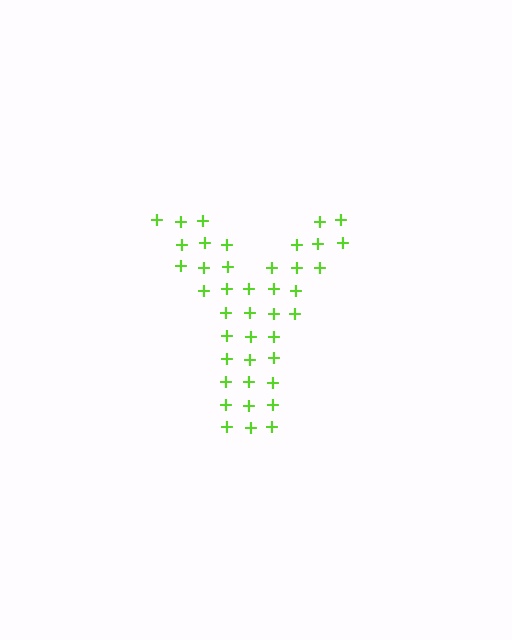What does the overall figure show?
The overall figure shows the letter Y.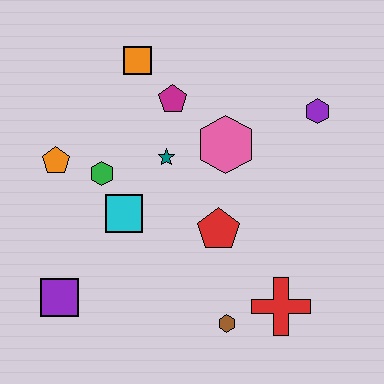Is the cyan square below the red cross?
No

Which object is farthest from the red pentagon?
The orange square is farthest from the red pentagon.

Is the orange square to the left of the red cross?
Yes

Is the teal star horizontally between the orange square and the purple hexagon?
Yes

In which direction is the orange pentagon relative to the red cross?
The orange pentagon is to the left of the red cross.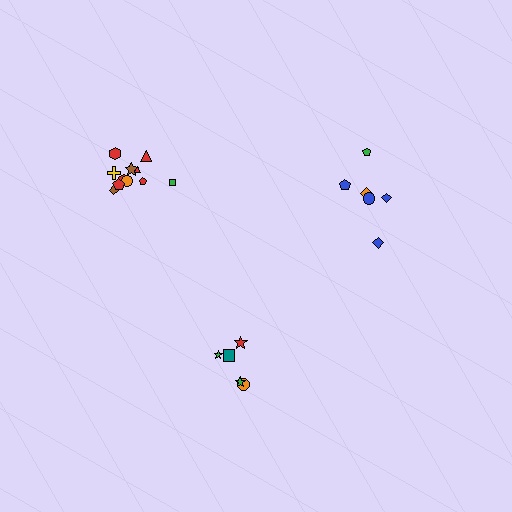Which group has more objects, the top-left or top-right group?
The top-left group.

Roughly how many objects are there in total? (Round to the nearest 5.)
Roughly 25 objects in total.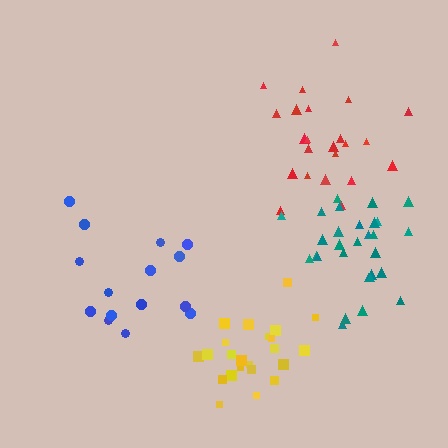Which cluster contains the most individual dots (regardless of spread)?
Teal (29).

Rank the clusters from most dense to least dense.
teal, yellow, red, blue.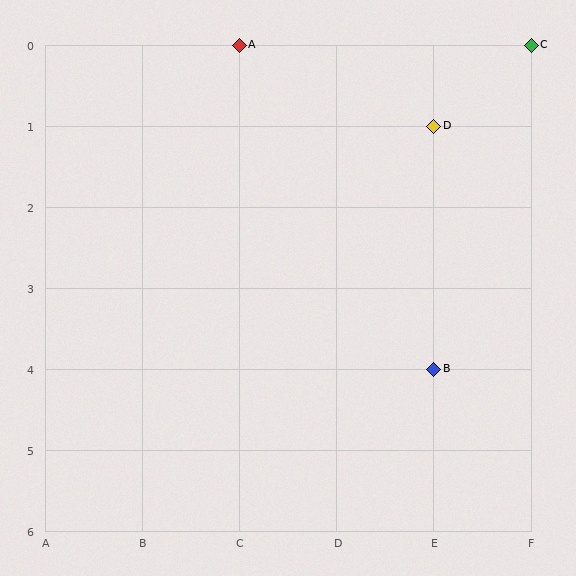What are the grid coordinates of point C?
Point C is at grid coordinates (F, 0).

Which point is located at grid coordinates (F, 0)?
Point C is at (F, 0).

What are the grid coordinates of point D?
Point D is at grid coordinates (E, 1).